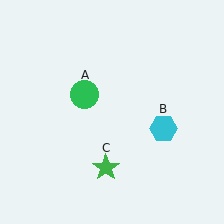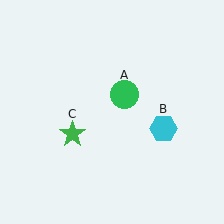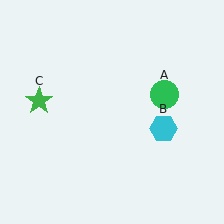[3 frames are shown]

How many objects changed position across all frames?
2 objects changed position: green circle (object A), green star (object C).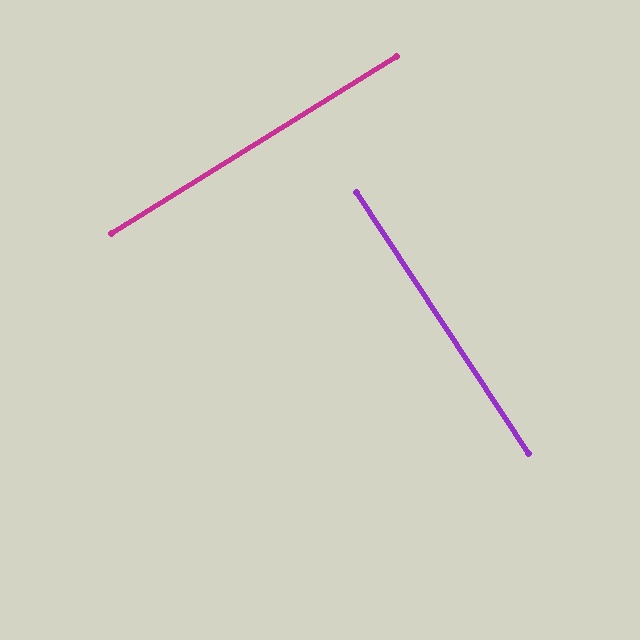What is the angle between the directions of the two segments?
Approximately 88 degrees.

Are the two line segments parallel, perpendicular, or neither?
Perpendicular — they meet at approximately 88°.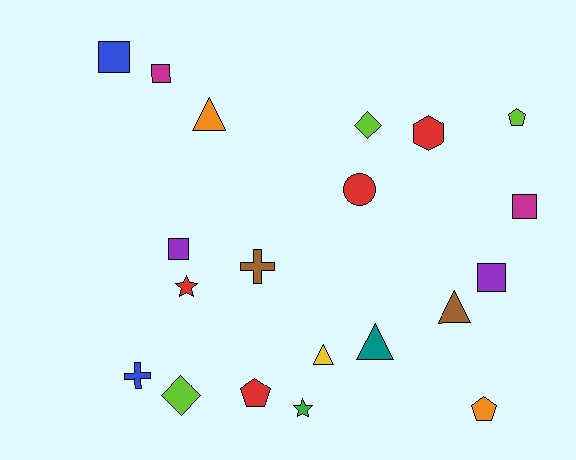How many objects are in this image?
There are 20 objects.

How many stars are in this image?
There are 2 stars.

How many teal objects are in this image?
There is 1 teal object.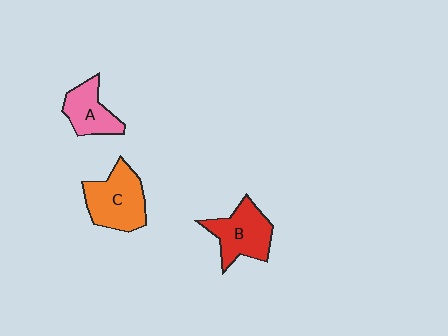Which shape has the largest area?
Shape C (orange).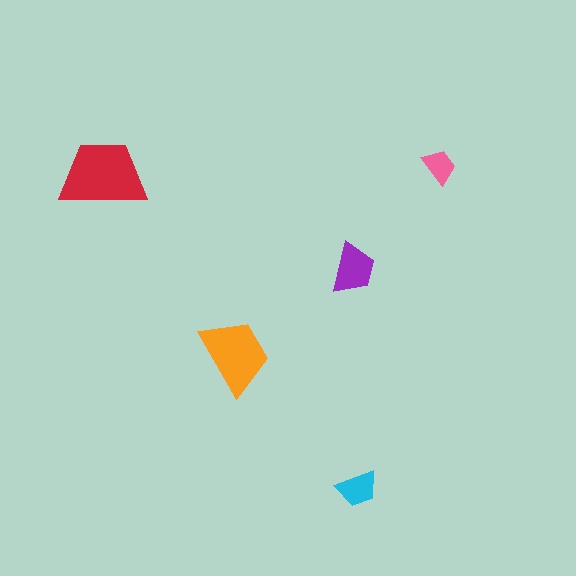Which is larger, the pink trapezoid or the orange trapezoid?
The orange one.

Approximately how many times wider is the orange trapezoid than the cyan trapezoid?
About 2 times wider.